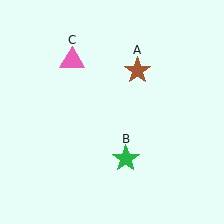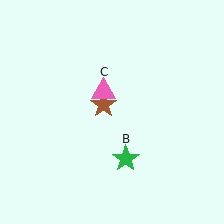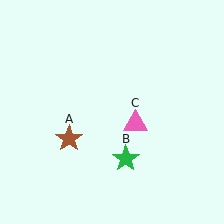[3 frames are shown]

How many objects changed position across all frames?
2 objects changed position: brown star (object A), pink triangle (object C).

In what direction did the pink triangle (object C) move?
The pink triangle (object C) moved down and to the right.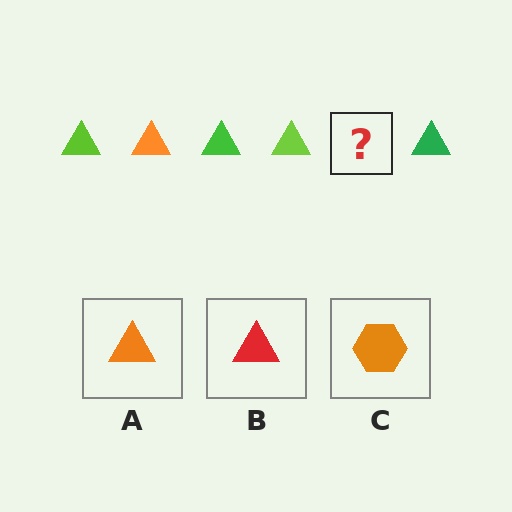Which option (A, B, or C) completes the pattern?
A.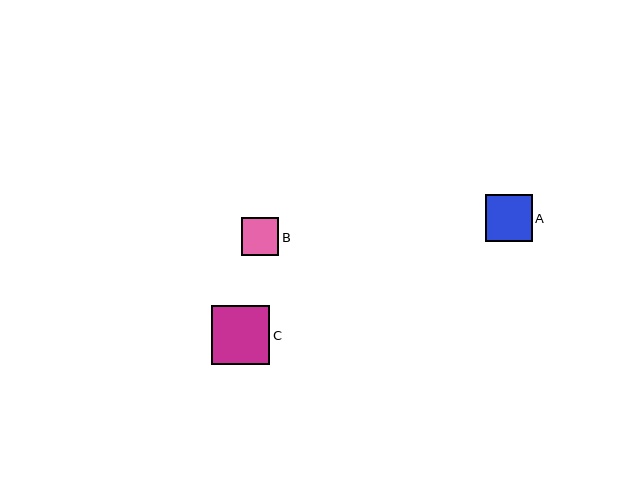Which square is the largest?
Square C is the largest with a size of approximately 59 pixels.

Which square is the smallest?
Square B is the smallest with a size of approximately 37 pixels.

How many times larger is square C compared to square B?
Square C is approximately 1.6 times the size of square B.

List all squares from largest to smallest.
From largest to smallest: C, A, B.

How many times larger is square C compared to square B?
Square C is approximately 1.6 times the size of square B.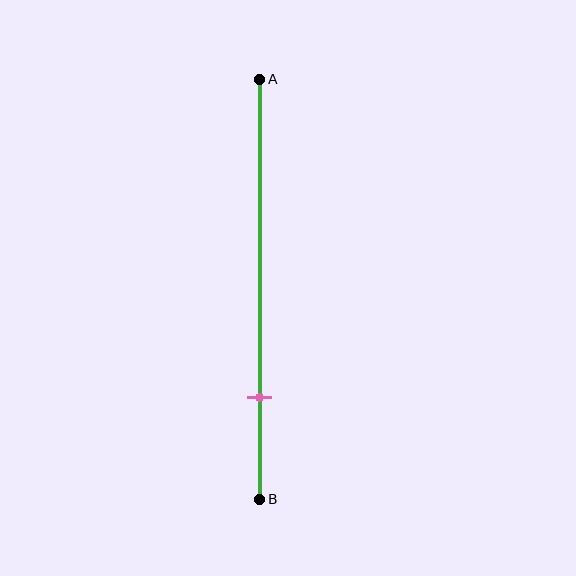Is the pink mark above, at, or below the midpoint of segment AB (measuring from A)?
The pink mark is below the midpoint of segment AB.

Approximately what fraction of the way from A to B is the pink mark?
The pink mark is approximately 75% of the way from A to B.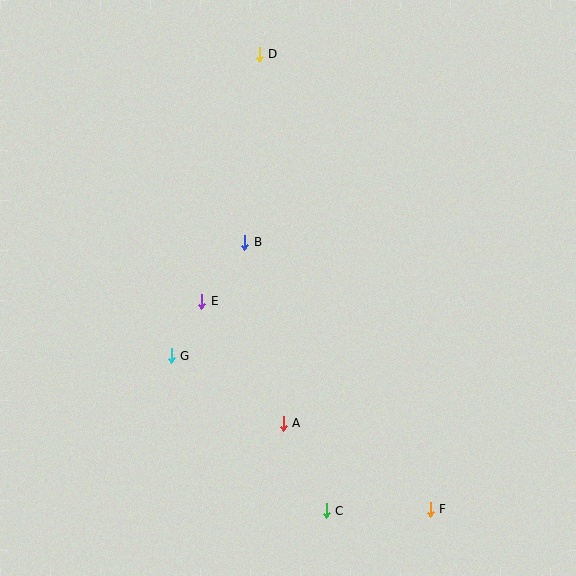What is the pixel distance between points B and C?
The distance between B and C is 281 pixels.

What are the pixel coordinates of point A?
Point A is at (283, 423).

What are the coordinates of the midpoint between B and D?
The midpoint between B and D is at (252, 148).